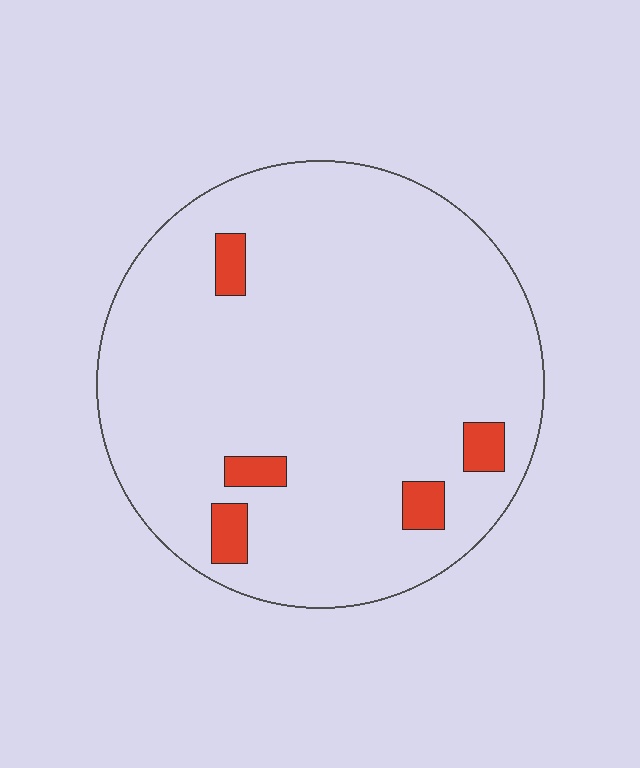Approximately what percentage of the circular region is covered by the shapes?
Approximately 5%.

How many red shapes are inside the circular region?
5.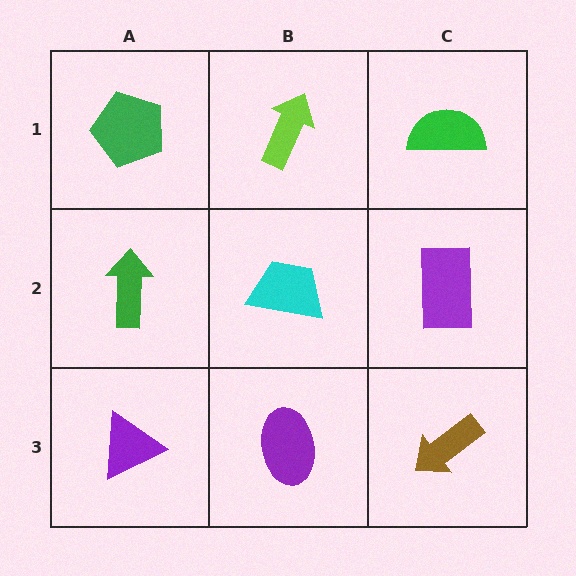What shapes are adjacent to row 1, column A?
A green arrow (row 2, column A), a lime arrow (row 1, column B).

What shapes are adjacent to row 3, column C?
A purple rectangle (row 2, column C), a purple ellipse (row 3, column B).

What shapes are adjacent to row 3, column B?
A cyan trapezoid (row 2, column B), a purple triangle (row 3, column A), a brown arrow (row 3, column C).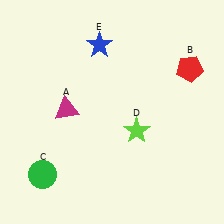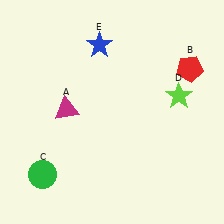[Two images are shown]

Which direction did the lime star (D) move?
The lime star (D) moved right.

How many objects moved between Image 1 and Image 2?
1 object moved between the two images.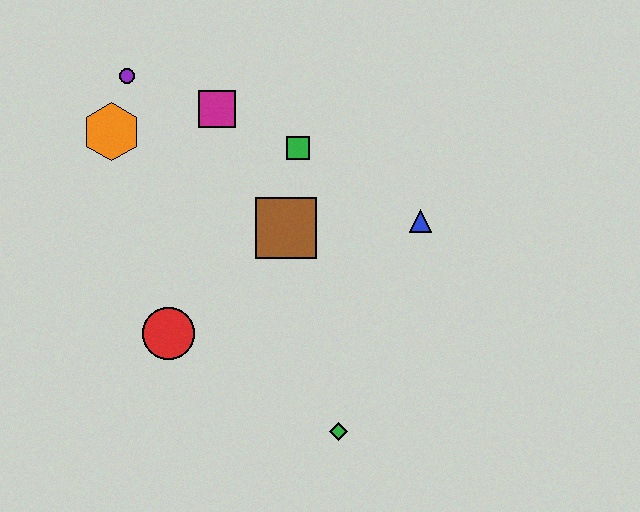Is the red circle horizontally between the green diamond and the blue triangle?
No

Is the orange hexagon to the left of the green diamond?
Yes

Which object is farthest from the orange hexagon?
The green diamond is farthest from the orange hexagon.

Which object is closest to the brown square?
The green square is closest to the brown square.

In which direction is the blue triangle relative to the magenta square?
The blue triangle is to the right of the magenta square.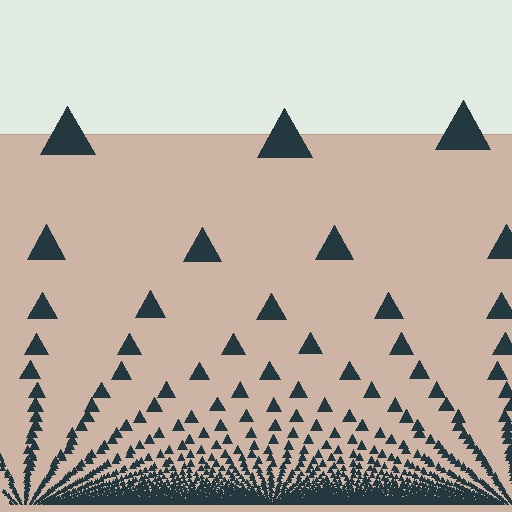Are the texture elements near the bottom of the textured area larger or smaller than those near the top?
Smaller. The gradient is inverted — elements near the bottom are smaller and denser.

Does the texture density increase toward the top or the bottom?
Density increases toward the bottom.